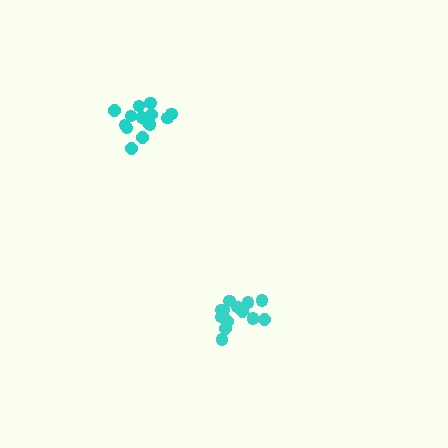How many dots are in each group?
Group 1: 14 dots, Group 2: 14 dots (28 total).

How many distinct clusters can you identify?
There are 2 distinct clusters.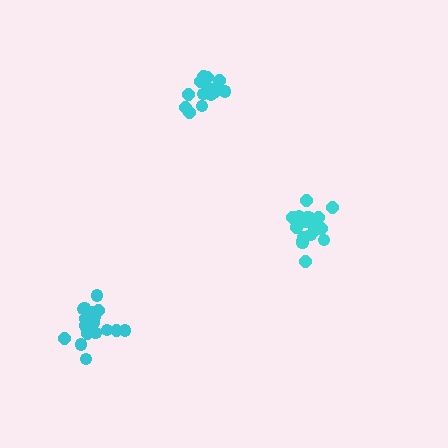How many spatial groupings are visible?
There are 3 spatial groupings.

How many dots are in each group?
Group 1: 18 dots, Group 2: 19 dots, Group 3: 14 dots (51 total).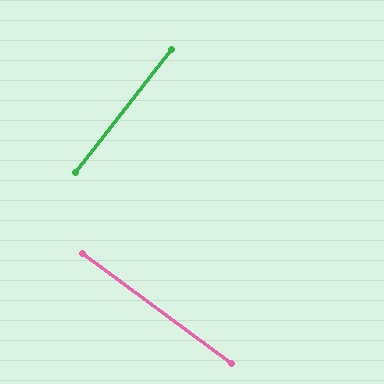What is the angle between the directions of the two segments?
Approximately 88 degrees.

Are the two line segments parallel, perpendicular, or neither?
Perpendicular — they meet at approximately 88°.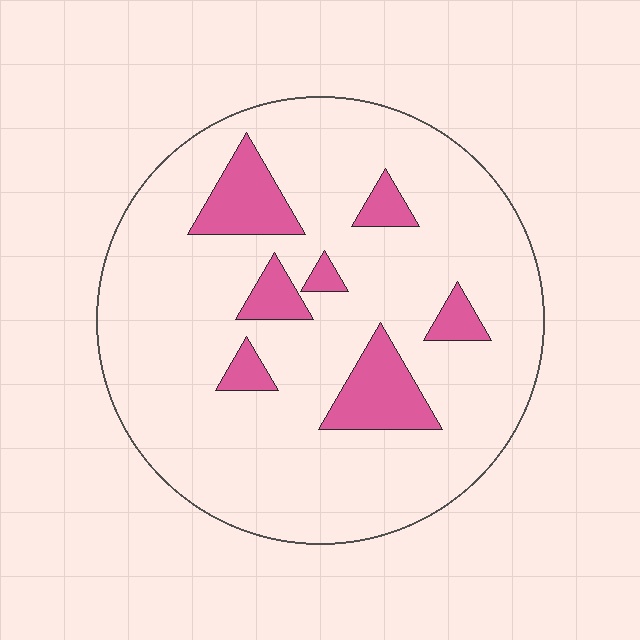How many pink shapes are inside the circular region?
7.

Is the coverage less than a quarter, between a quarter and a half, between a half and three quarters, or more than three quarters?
Less than a quarter.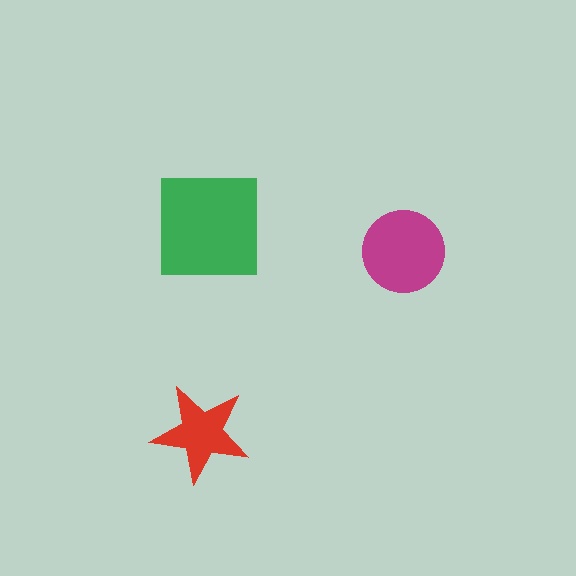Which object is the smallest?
The red star.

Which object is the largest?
The green square.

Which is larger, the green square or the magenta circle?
The green square.